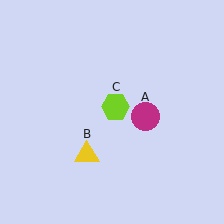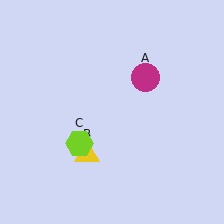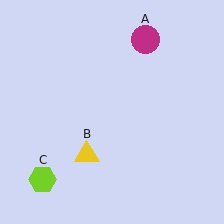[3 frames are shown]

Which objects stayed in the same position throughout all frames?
Yellow triangle (object B) remained stationary.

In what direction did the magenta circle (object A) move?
The magenta circle (object A) moved up.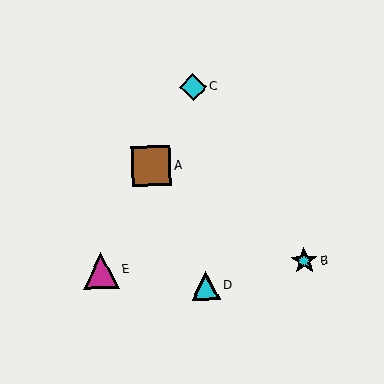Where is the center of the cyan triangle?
The center of the cyan triangle is at (206, 285).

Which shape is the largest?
The brown square (labeled A) is the largest.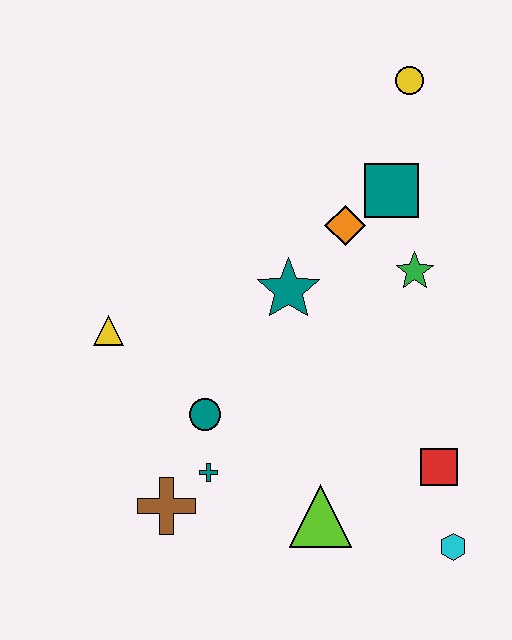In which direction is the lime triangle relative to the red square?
The lime triangle is to the left of the red square.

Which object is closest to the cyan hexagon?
The red square is closest to the cyan hexagon.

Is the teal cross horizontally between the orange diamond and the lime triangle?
No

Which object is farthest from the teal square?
The brown cross is farthest from the teal square.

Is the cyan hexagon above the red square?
No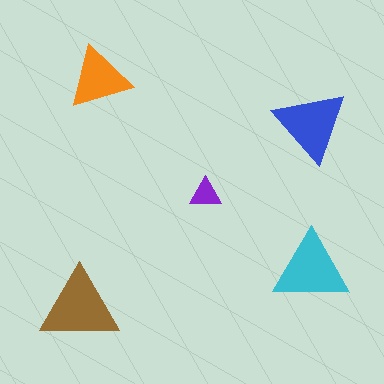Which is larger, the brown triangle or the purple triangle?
The brown one.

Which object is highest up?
The orange triangle is topmost.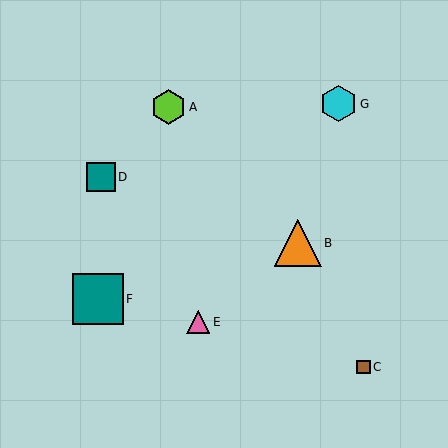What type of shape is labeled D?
Shape D is a teal square.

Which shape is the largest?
The teal square (labeled F) is the largest.